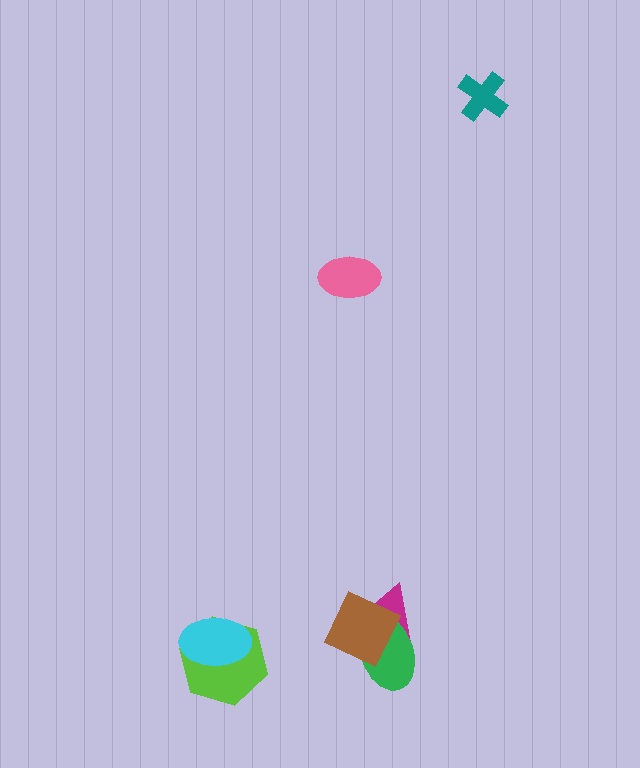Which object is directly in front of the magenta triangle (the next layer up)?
The green ellipse is directly in front of the magenta triangle.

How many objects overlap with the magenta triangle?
2 objects overlap with the magenta triangle.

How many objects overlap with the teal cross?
0 objects overlap with the teal cross.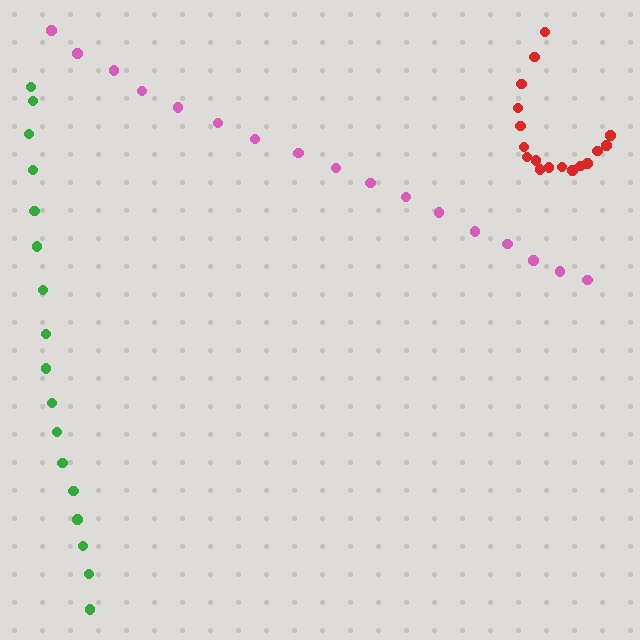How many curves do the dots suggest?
There are 3 distinct paths.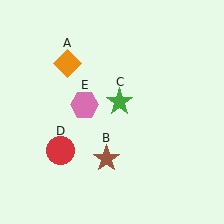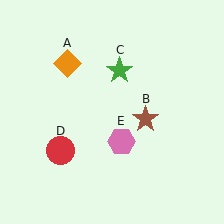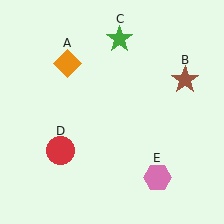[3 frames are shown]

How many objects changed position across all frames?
3 objects changed position: brown star (object B), green star (object C), pink hexagon (object E).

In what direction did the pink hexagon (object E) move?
The pink hexagon (object E) moved down and to the right.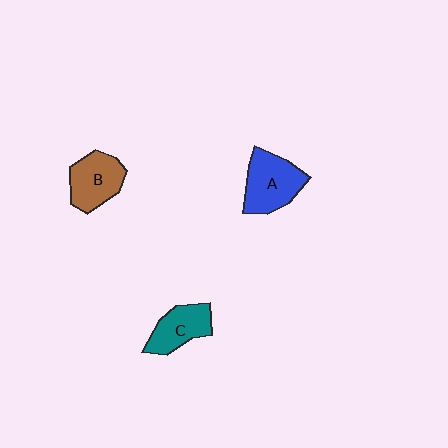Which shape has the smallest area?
Shape C (teal).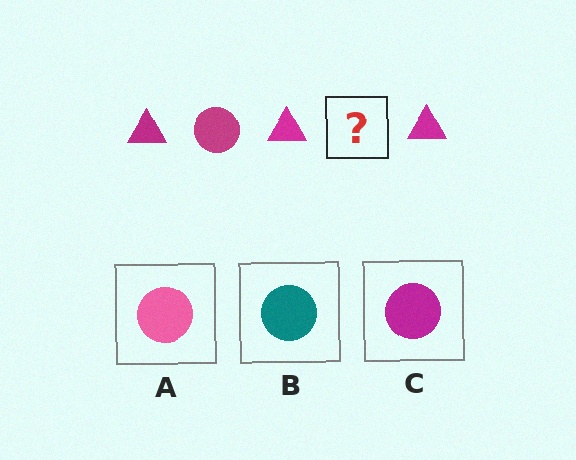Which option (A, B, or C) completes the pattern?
C.